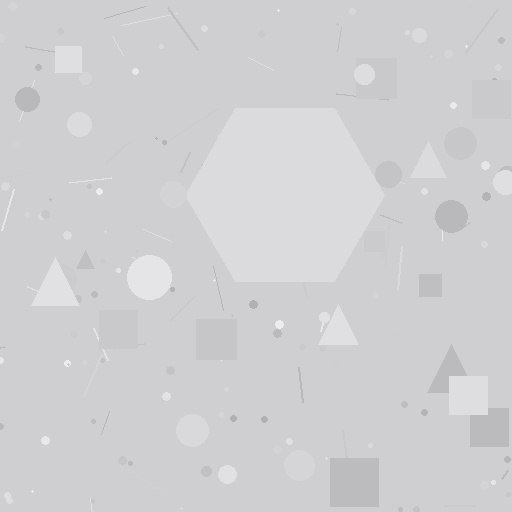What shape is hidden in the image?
A hexagon is hidden in the image.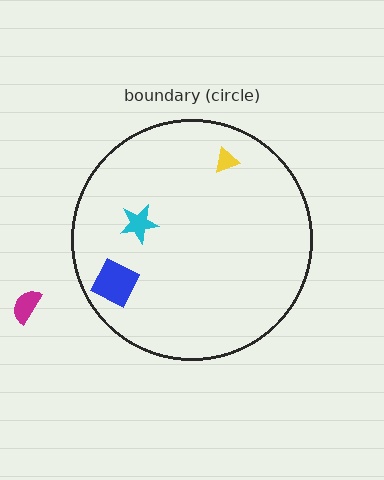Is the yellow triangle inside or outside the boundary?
Inside.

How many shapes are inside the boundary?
3 inside, 1 outside.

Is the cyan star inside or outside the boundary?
Inside.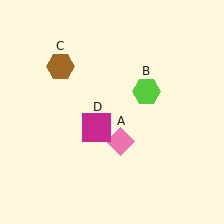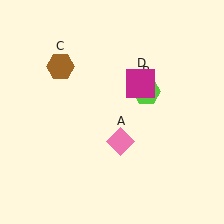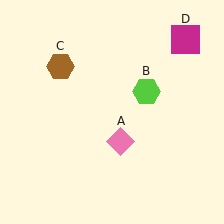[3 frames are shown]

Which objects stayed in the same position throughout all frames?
Pink diamond (object A) and lime hexagon (object B) and brown hexagon (object C) remained stationary.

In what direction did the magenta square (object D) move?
The magenta square (object D) moved up and to the right.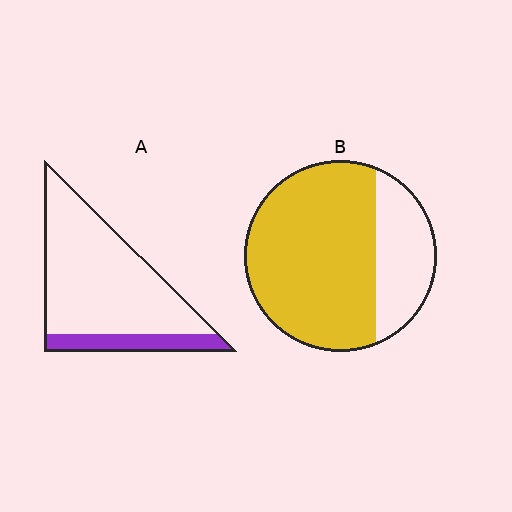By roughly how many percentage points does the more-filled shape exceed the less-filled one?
By roughly 55 percentage points (B over A).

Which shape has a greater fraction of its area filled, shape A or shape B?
Shape B.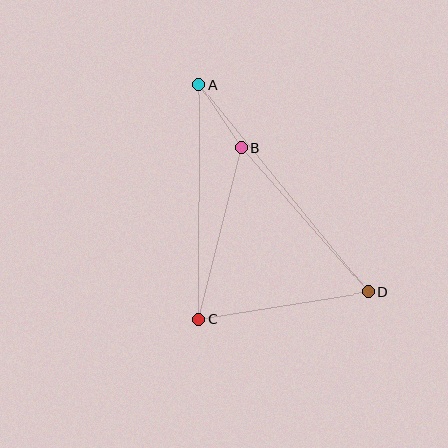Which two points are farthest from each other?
Points A and D are farthest from each other.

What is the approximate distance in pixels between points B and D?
The distance between B and D is approximately 193 pixels.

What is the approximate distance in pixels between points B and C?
The distance between B and C is approximately 177 pixels.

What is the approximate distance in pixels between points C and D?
The distance between C and D is approximately 172 pixels.